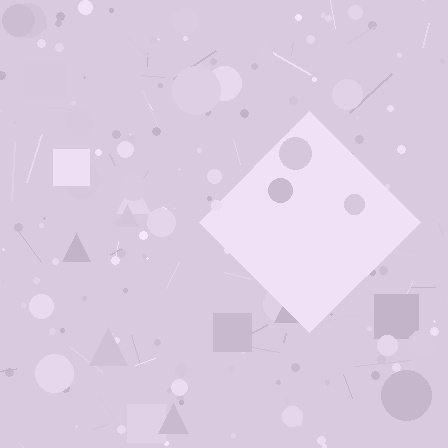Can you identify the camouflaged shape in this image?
The camouflaged shape is a diamond.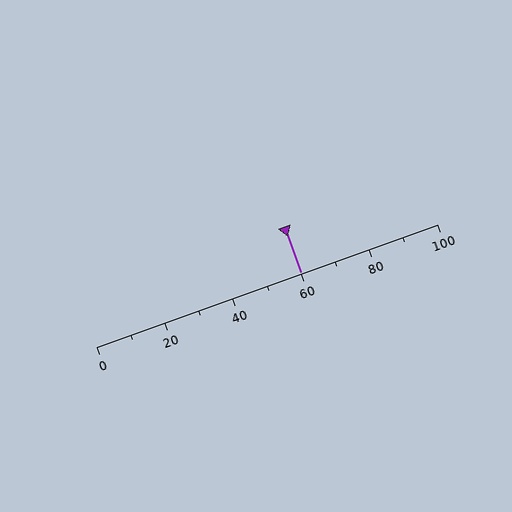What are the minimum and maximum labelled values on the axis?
The axis runs from 0 to 100.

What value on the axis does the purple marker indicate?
The marker indicates approximately 60.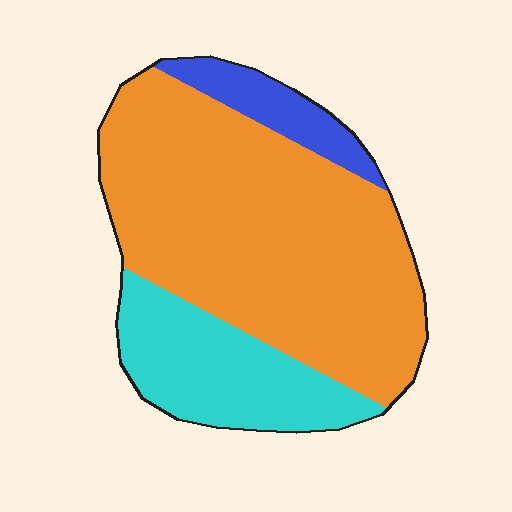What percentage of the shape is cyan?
Cyan takes up less than a quarter of the shape.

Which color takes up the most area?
Orange, at roughly 65%.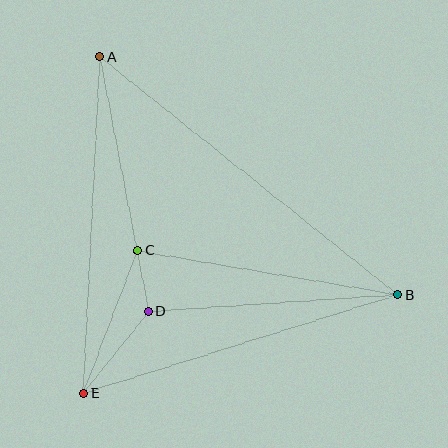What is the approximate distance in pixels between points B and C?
The distance between B and C is approximately 264 pixels.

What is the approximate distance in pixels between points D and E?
The distance between D and E is approximately 105 pixels.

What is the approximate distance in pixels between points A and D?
The distance between A and D is approximately 259 pixels.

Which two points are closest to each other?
Points C and D are closest to each other.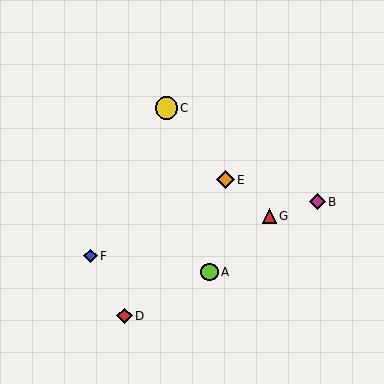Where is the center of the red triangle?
The center of the red triangle is at (269, 216).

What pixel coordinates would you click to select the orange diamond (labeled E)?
Click at (226, 180) to select the orange diamond E.